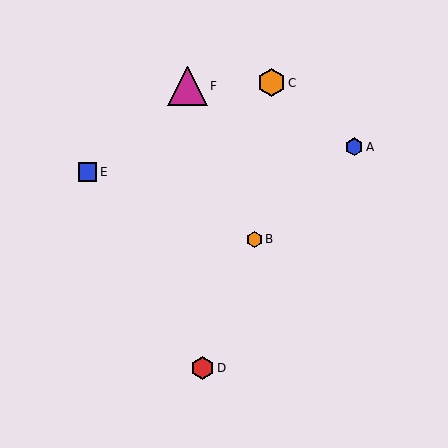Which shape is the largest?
The magenta triangle (labeled F) is the largest.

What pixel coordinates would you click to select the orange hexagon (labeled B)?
Click at (254, 239) to select the orange hexagon B.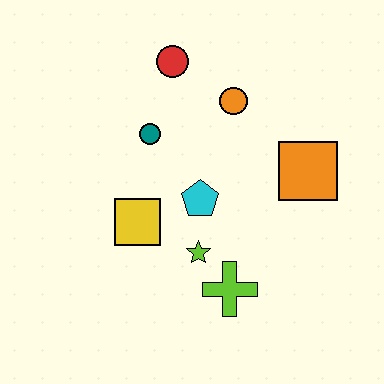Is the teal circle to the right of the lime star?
No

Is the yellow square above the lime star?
Yes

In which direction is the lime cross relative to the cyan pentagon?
The lime cross is below the cyan pentagon.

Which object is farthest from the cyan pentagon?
The red circle is farthest from the cyan pentagon.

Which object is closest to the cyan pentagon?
The lime star is closest to the cyan pentagon.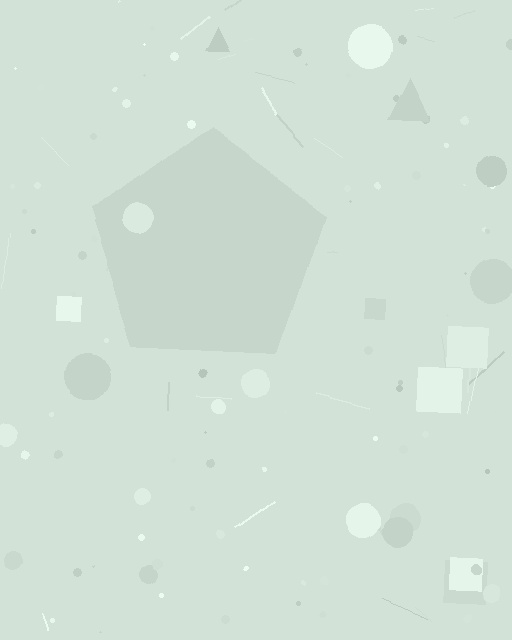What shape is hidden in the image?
A pentagon is hidden in the image.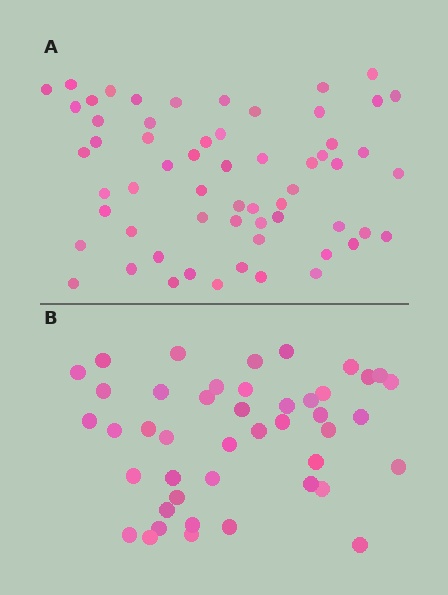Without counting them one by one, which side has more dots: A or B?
Region A (the top region) has more dots.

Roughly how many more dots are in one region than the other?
Region A has approximately 15 more dots than region B.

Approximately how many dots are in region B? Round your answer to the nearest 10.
About 40 dots. (The exact count is 44, which rounds to 40.)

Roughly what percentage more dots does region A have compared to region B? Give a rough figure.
About 35% more.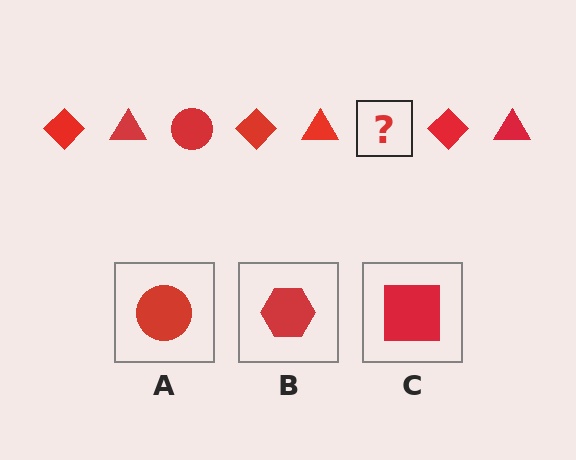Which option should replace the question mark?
Option A.